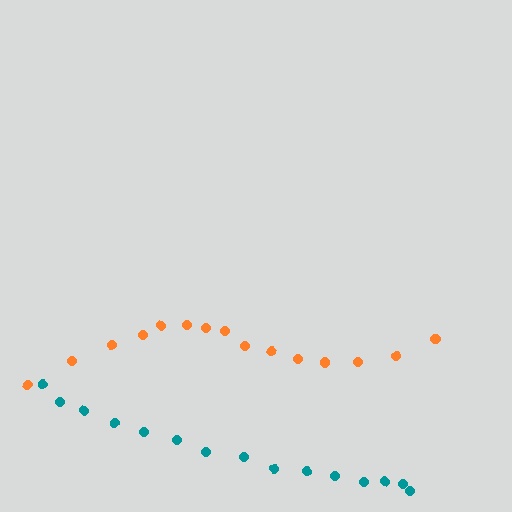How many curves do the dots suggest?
There are 2 distinct paths.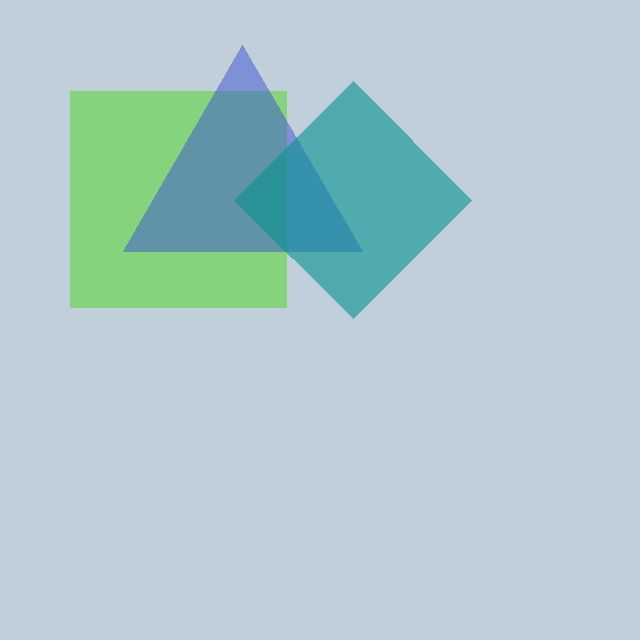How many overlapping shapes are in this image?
There are 3 overlapping shapes in the image.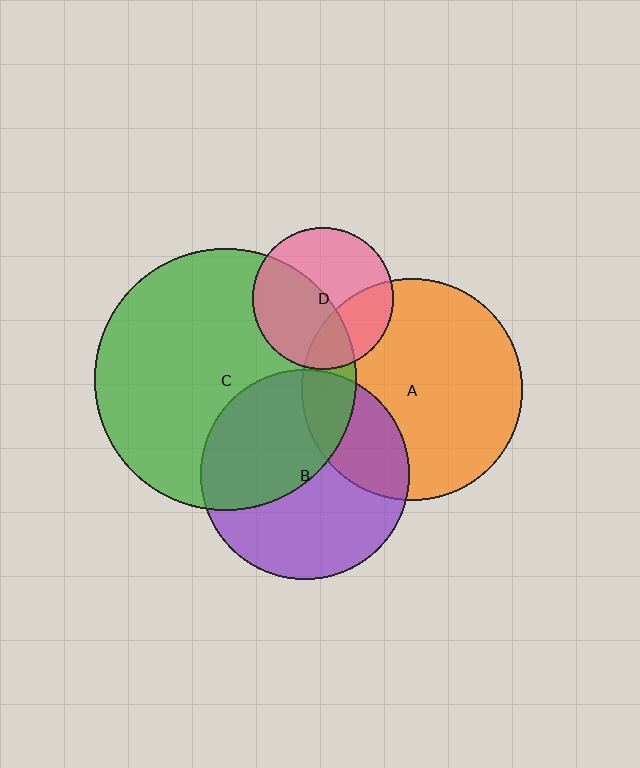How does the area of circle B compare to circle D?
Approximately 2.2 times.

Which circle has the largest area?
Circle C (green).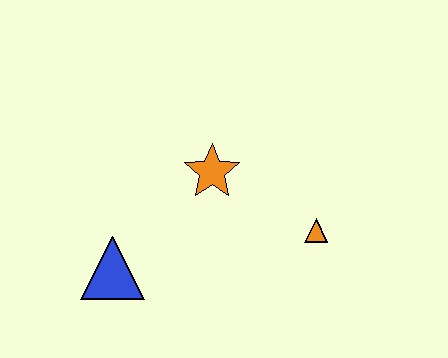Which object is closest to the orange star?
The orange triangle is closest to the orange star.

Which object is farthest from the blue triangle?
The orange triangle is farthest from the blue triangle.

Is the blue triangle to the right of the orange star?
No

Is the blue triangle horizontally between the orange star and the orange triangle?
No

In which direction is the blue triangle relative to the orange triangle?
The blue triangle is to the left of the orange triangle.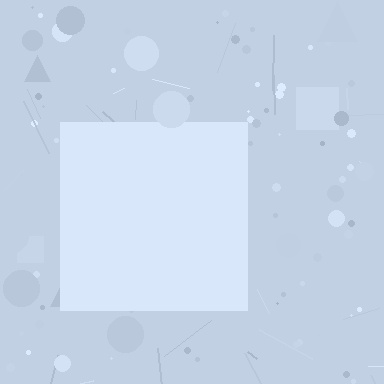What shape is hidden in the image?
A square is hidden in the image.